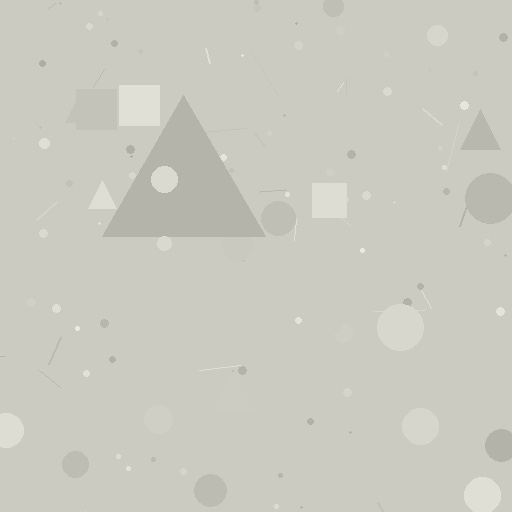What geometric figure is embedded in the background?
A triangle is embedded in the background.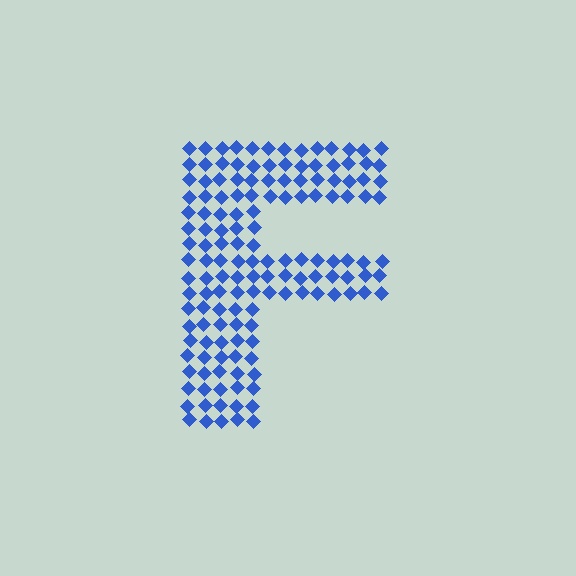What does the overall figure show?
The overall figure shows the letter F.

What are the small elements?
The small elements are diamonds.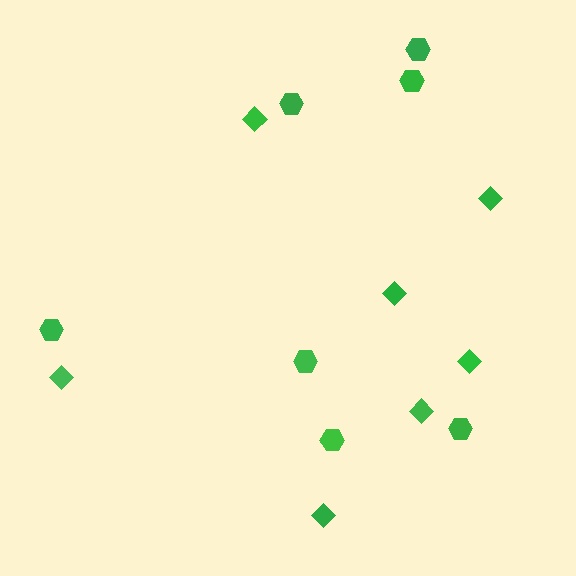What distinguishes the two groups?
There are 2 groups: one group of hexagons (7) and one group of diamonds (7).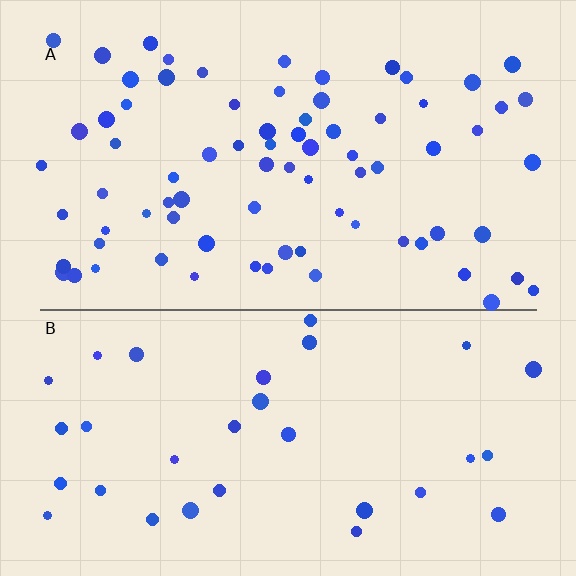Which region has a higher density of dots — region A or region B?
A (the top).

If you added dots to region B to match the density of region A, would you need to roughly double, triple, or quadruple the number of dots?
Approximately double.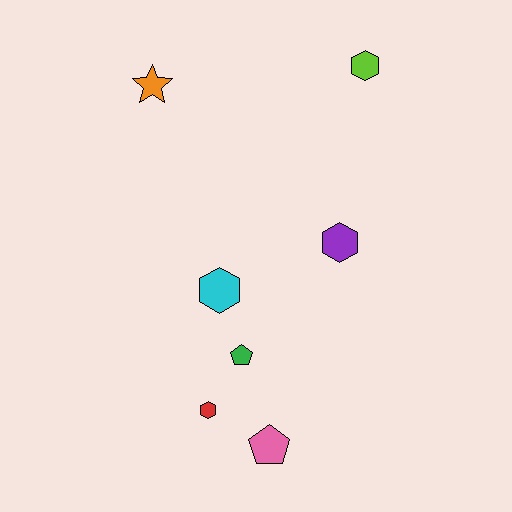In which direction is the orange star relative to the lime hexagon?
The orange star is to the left of the lime hexagon.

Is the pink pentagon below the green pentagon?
Yes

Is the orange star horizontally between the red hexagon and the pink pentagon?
No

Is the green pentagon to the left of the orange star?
No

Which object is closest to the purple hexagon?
The cyan hexagon is closest to the purple hexagon.